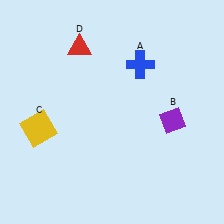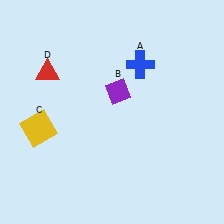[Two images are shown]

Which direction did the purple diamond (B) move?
The purple diamond (B) moved left.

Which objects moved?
The objects that moved are: the purple diamond (B), the red triangle (D).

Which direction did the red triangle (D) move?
The red triangle (D) moved left.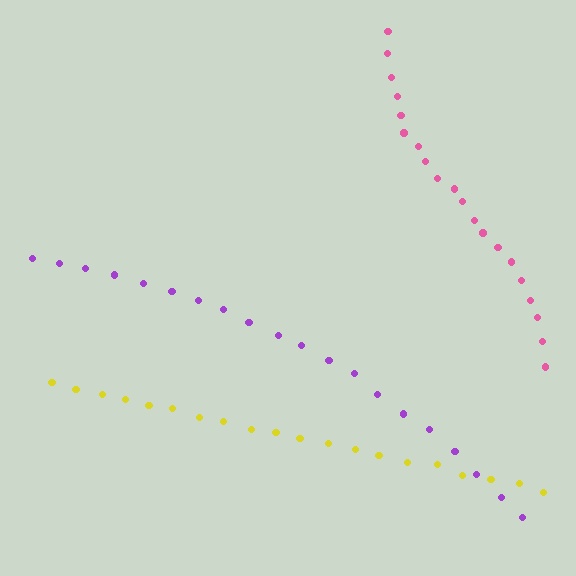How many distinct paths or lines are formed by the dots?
There are 3 distinct paths.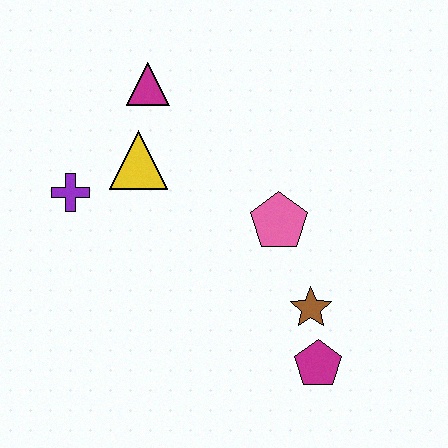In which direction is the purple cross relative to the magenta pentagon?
The purple cross is to the left of the magenta pentagon.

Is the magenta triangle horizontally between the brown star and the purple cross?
Yes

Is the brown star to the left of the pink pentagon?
No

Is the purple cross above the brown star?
Yes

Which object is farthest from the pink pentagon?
The purple cross is farthest from the pink pentagon.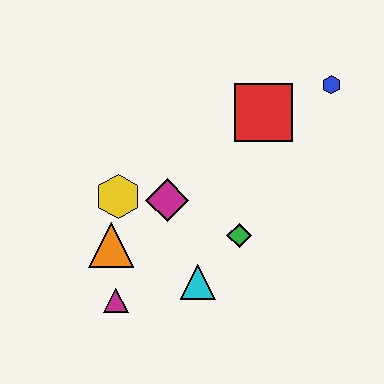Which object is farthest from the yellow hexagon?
The blue hexagon is farthest from the yellow hexagon.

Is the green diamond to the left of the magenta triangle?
No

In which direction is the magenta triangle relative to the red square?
The magenta triangle is below the red square.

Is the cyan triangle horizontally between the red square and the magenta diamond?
Yes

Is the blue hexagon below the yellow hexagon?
No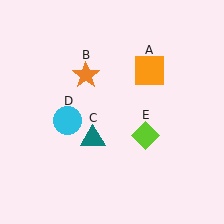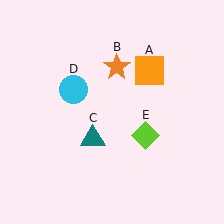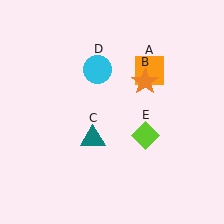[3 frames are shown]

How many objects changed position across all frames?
2 objects changed position: orange star (object B), cyan circle (object D).